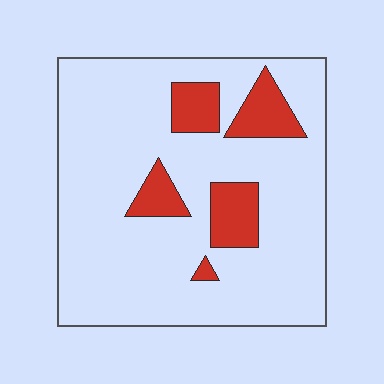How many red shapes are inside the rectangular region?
5.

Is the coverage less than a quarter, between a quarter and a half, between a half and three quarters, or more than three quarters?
Less than a quarter.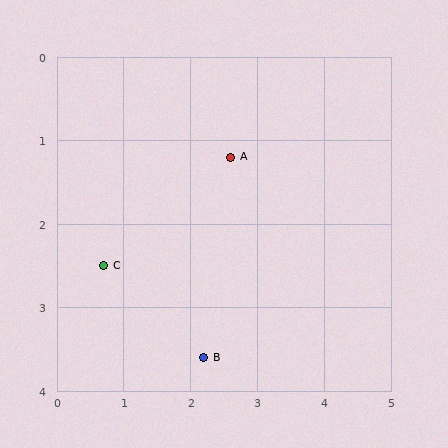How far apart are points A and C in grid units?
Points A and C are about 2.3 grid units apart.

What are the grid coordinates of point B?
Point B is at approximately (2.2, 3.6).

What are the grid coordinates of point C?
Point C is at approximately (0.7, 2.5).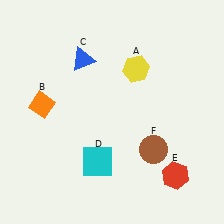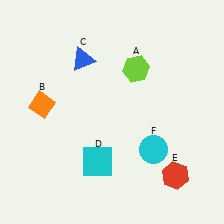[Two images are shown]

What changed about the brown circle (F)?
In Image 1, F is brown. In Image 2, it changed to cyan.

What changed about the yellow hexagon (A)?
In Image 1, A is yellow. In Image 2, it changed to lime.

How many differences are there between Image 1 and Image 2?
There are 2 differences between the two images.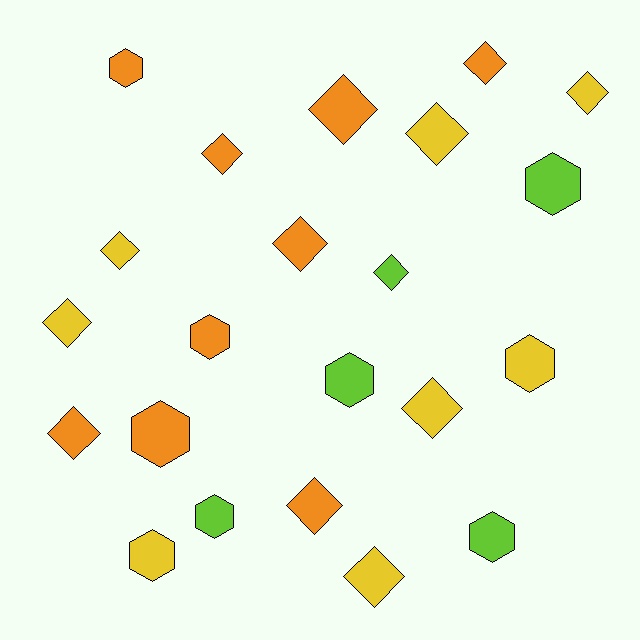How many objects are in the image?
There are 22 objects.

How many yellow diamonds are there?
There are 6 yellow diamonds.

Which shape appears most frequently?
Diamond, with 13 objects.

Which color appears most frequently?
Orange, with 9 objects.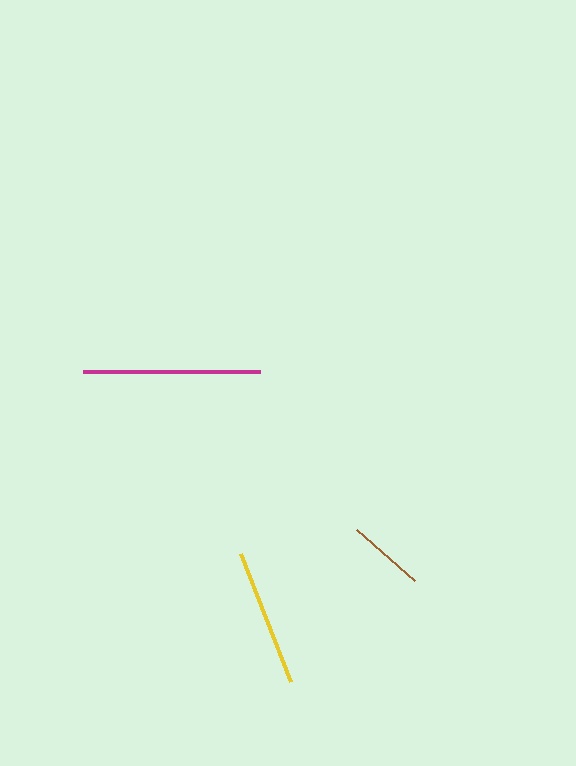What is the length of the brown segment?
The brown segment is approximately 77 pixels long.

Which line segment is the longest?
The magenta line is the longest at approximately 176 pixels.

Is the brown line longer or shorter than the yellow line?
The yellow line is longer than the brown line.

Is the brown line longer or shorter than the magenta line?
The magenta line is longer than the brown line.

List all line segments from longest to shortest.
From longest to shortest: magenta, yellow, brown.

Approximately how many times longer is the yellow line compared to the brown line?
The yellow line is approximately 1.8 times the length of the brown line.